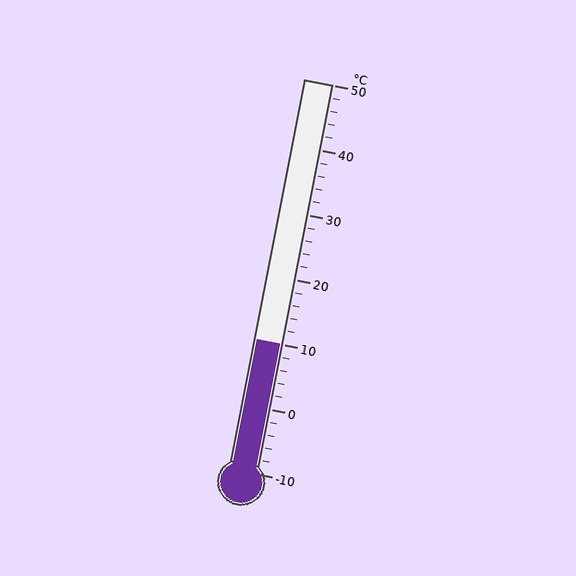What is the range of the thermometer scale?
The thermometer scale ranges from -10°C to 50°C.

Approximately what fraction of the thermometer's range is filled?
The thermometer is filled to approximately 35% of its range.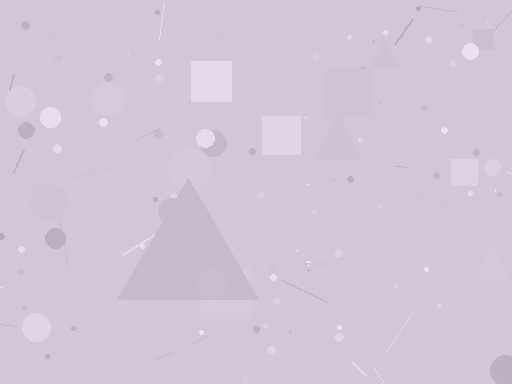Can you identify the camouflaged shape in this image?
The camouflaged shape is a triangle.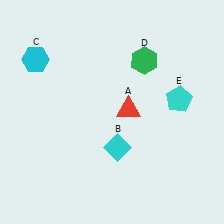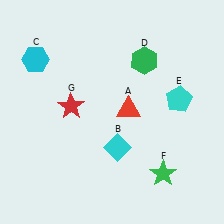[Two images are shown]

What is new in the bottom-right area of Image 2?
A green star (F) was added in the bottom-right area of Image 2.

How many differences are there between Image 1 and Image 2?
There are 2 differences between the two images.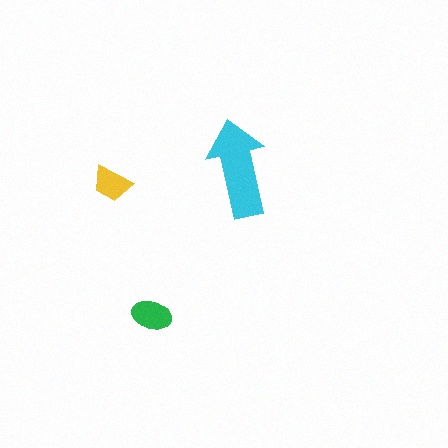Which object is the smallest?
The yellow trapezoid.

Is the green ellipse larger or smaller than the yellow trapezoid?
Larger.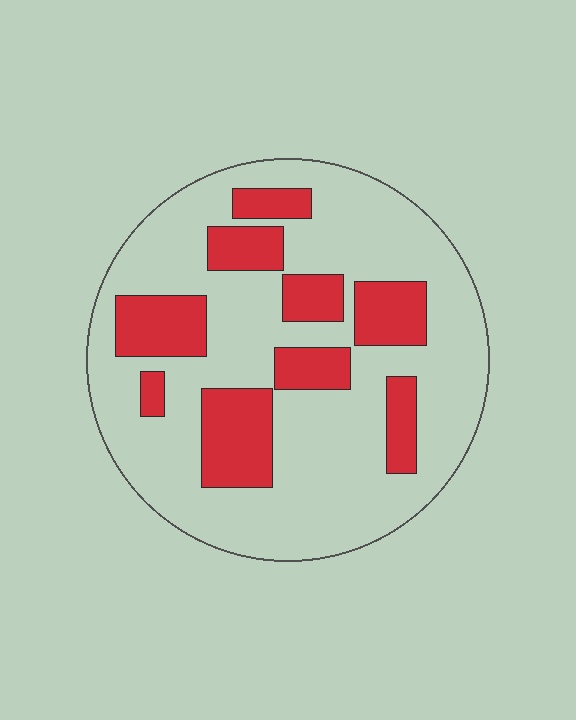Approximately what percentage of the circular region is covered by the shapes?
Approximately 25%.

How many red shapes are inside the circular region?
9.